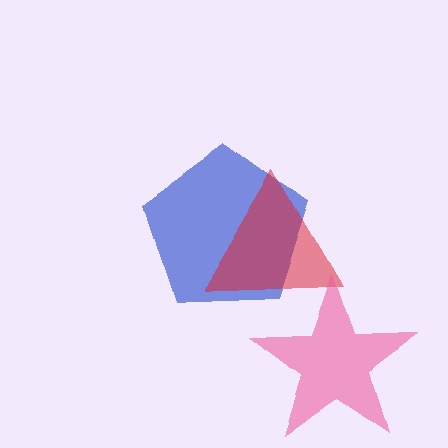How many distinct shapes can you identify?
There are 3 distinct shapes: a blue pentagon, a red triangle, a pink star.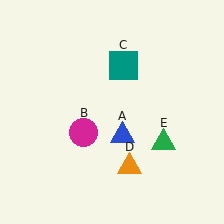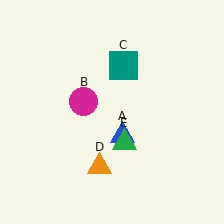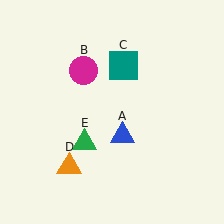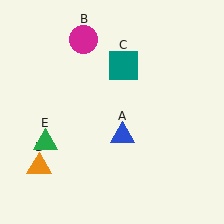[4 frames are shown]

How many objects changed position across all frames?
3 objects changed position: magenta circle (object B), orange triangle (object D), green triangle (object E).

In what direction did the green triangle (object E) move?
The green triangle (object E) moved left.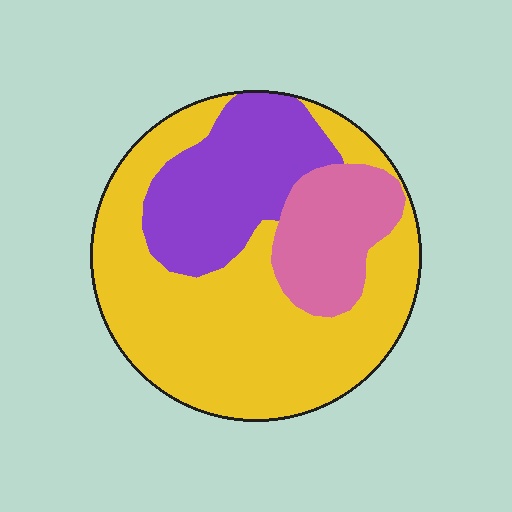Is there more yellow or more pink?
Yellow.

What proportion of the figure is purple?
Purple covers roughly 25% of the figure.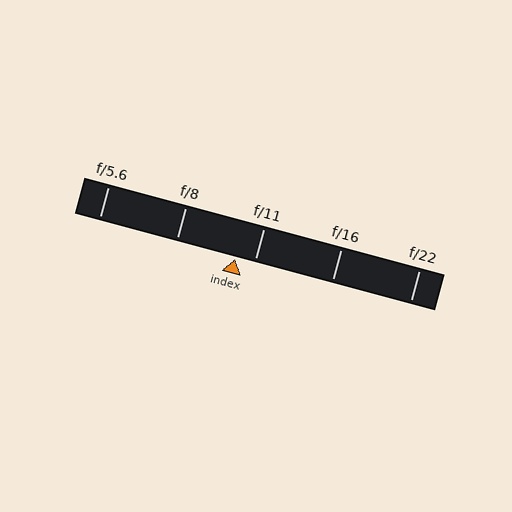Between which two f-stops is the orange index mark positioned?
The index mark is between f/8 and f/11.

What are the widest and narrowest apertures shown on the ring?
The widest aperture shown is f/5.6 and the narrowest is f/22.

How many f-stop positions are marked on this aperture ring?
There are 5 f-stop positions marked.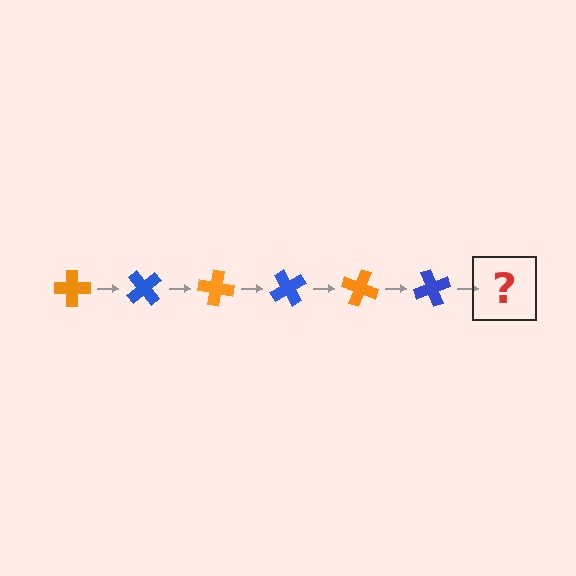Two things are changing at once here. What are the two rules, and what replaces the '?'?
The two rules are that it rotates 50 degrees each step and the color cycles through orange and blue. The '?' should be an orange cross, rotated 300 degrees from the start.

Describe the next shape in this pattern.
It should be an orange cross, rotated 300 degrees from the start.